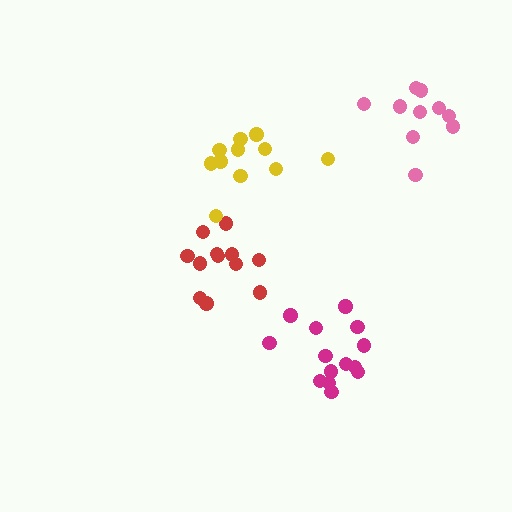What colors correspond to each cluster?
The clusters are colored: magenta, pink, red, yellow.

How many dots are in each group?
Group 1: 14 dots, Group 2: 10 dots, Group 3: 12 dots, Group 4: 11 dots (47 total).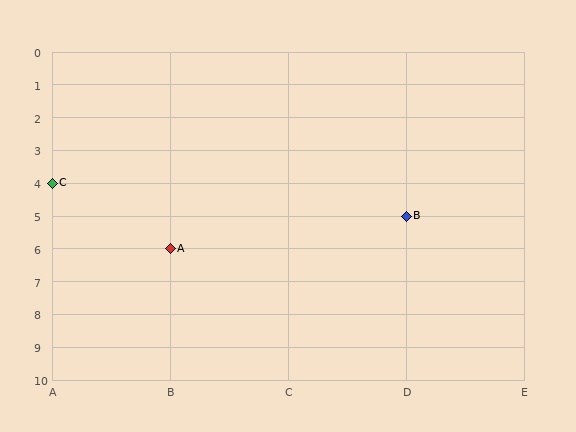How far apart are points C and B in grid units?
Points C and B are 3 columns and 1 row apart (about 3.2 grid units diagonally).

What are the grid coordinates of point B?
Point B is at grid coordinates (D, 5).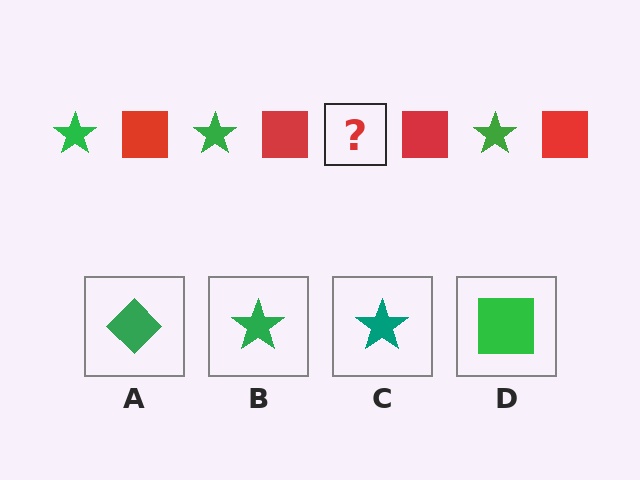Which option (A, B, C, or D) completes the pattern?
B.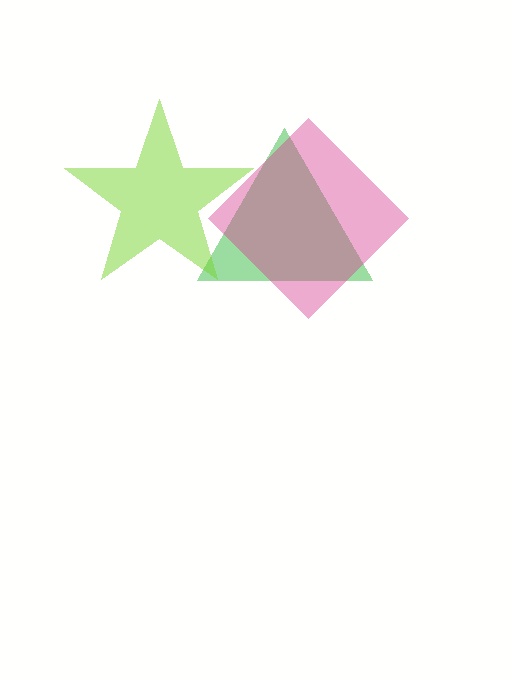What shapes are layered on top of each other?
The layered shapes are: a green triangle, a magenta diamond, a lime star.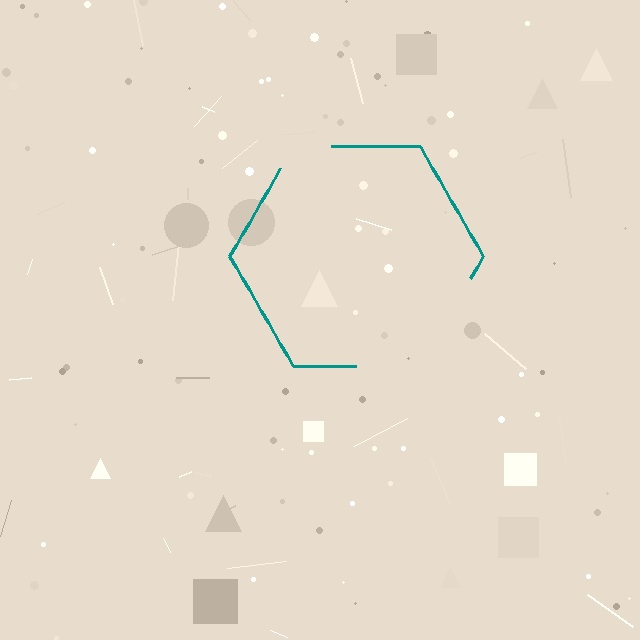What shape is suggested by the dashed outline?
The dashed outline suggests a hexagon.